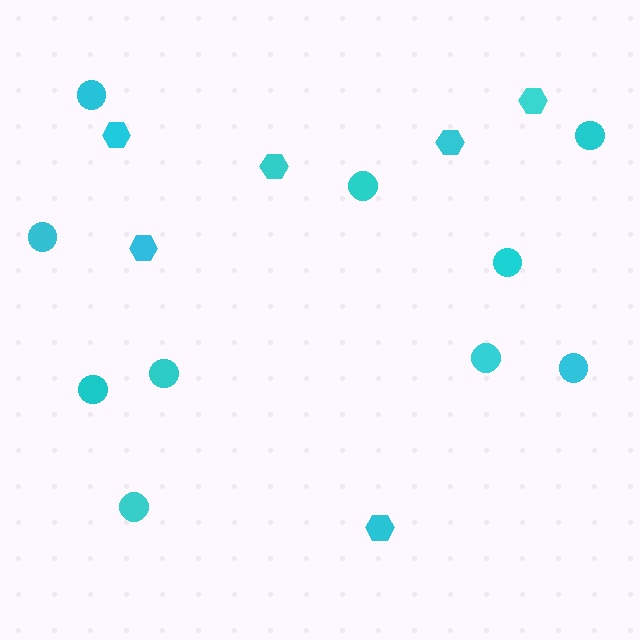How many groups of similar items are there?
There are 2 groups: one group of hexagons (6) and one group of circles (10).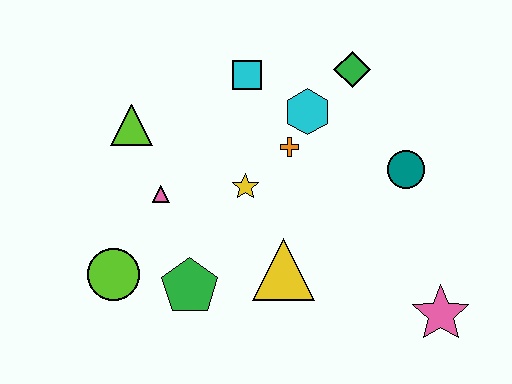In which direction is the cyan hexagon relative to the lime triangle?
The cyan hexagon is to the right of the lime triangle.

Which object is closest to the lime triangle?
The pink triangle is closest to the lime triangle.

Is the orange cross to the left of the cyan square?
No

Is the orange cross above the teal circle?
Yes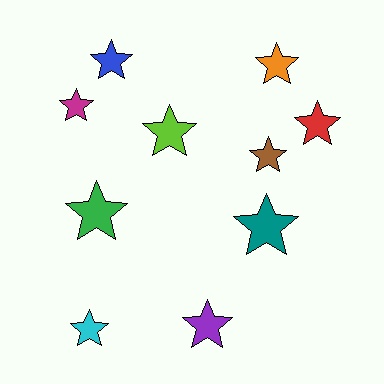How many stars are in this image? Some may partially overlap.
There are 10 stars.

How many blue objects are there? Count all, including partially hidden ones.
There is 1 blue object.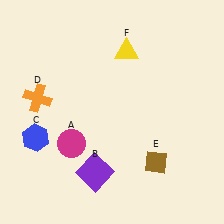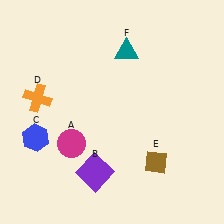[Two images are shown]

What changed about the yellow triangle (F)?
In Image 1, F is yellow. In Image 2, it changed to teal.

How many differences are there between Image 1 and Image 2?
There is 1 difference between the two images.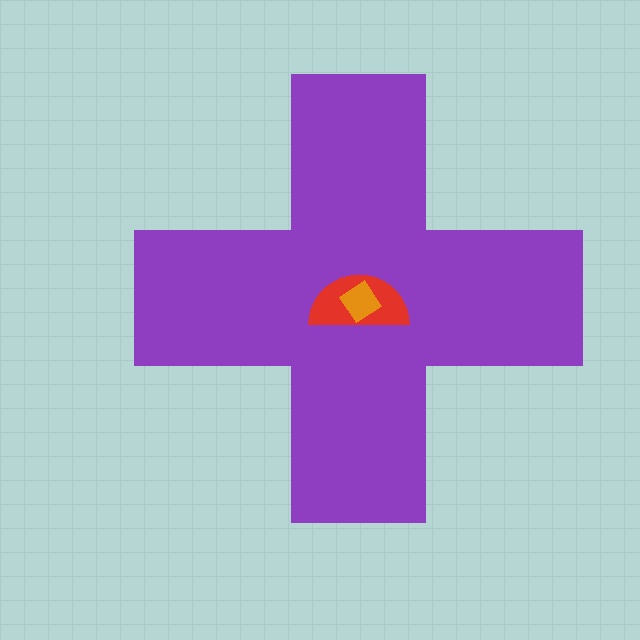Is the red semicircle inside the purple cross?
Yes.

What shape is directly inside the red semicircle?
The orange diamond.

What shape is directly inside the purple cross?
The red semicircle.